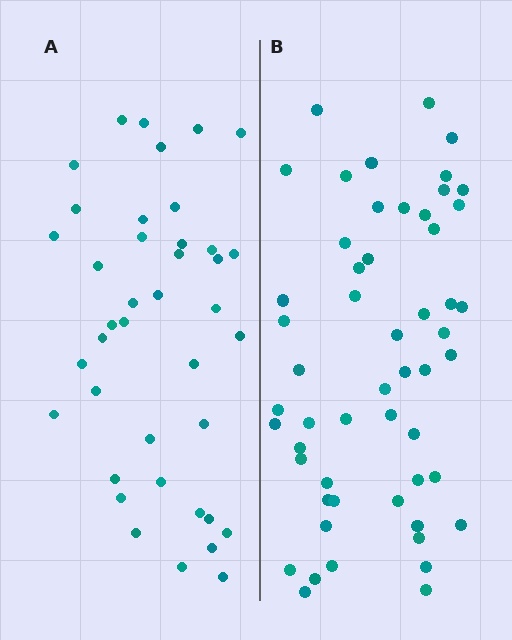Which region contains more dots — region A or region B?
Region B (the right region) has more dots.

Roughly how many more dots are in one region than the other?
Region B has approximately 15 more dots than region A.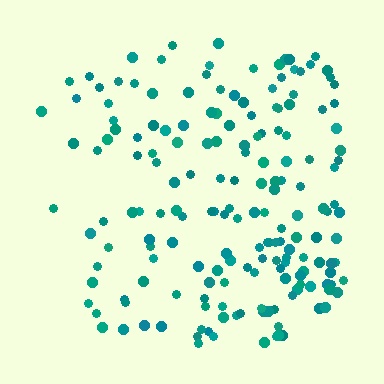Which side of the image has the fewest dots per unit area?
The left.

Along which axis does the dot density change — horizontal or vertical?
Horizontal.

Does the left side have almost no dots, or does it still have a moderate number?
Still a moderate number, just noticeably fewer than the right.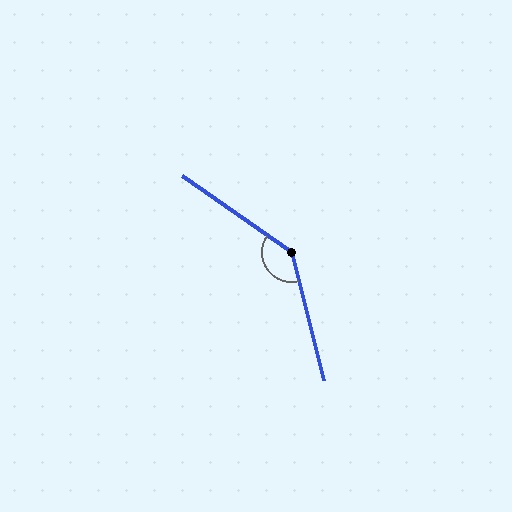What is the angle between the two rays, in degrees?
Approximately 139 degrees.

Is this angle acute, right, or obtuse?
It is obtuse.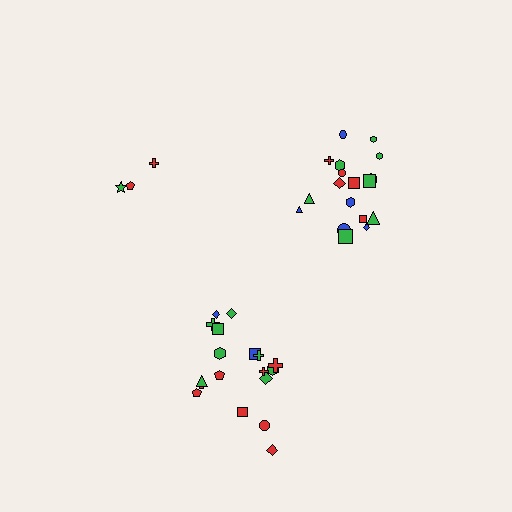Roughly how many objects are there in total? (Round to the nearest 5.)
Roughly 40 objects in total.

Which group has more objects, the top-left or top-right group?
The top-right group.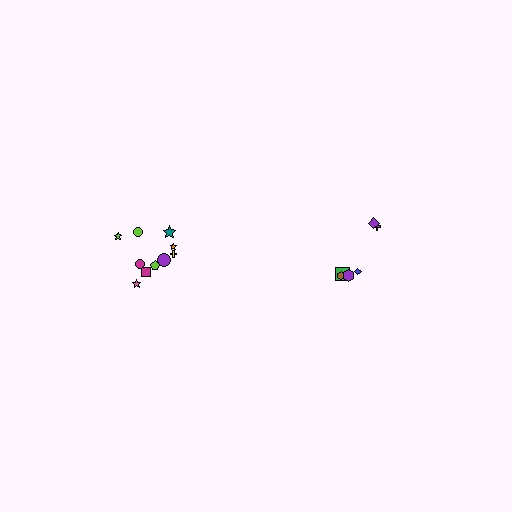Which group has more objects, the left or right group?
The left group.